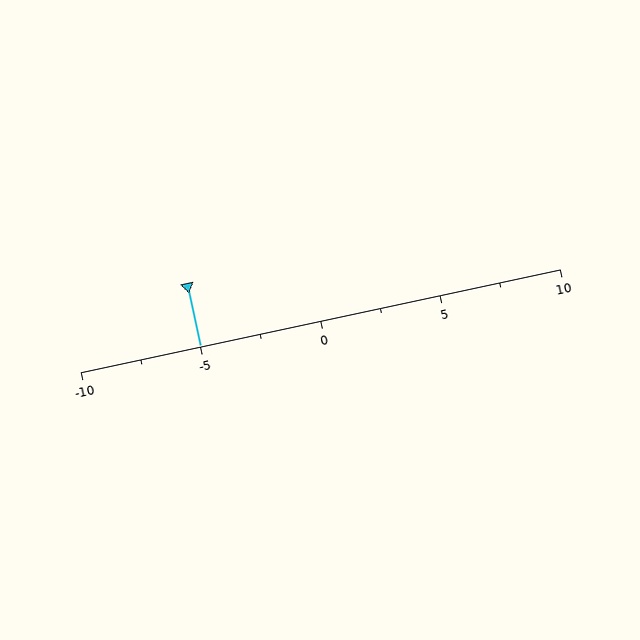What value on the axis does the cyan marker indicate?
The marker indicates approximately -5.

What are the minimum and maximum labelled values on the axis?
The axis runs from -10 to 10.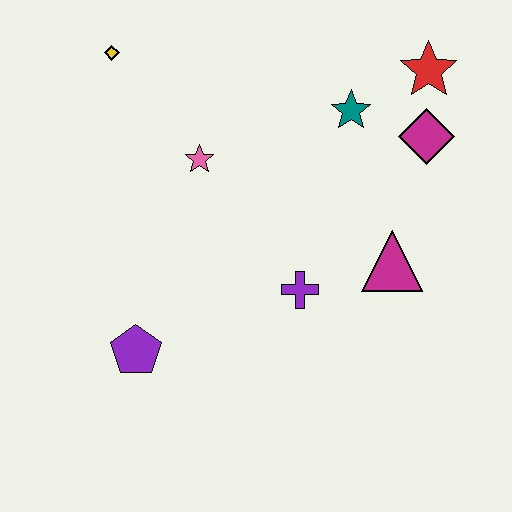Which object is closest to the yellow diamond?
The pink star is closest to the yellow diamond.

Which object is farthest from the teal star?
The purple pentagon is farthest from the teal star.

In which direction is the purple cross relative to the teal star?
The purple cross is below the teal star.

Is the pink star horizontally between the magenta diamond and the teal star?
No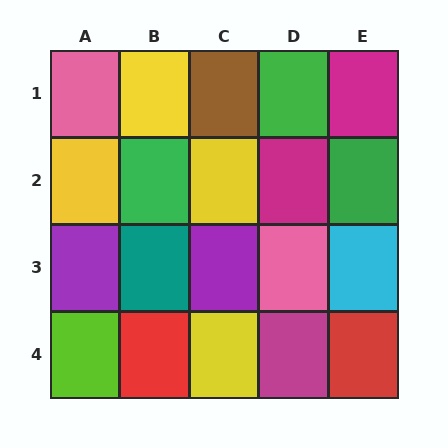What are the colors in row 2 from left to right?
Yellow, green, yellow, magenta, green.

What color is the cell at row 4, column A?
Lime.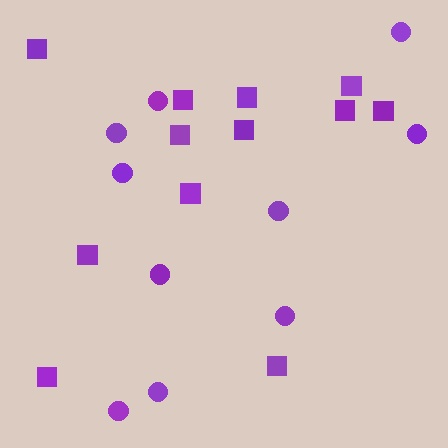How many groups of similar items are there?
There are 2 groups: one group of squares (12) and one group of circles (10).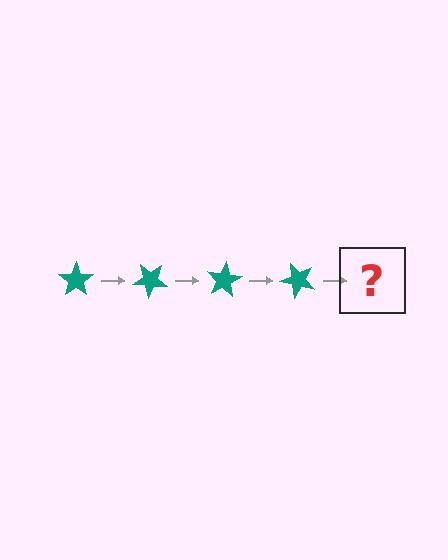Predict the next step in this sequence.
The next step is a teal star rotated 160 degrees.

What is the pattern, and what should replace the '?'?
The pattern is that the star rotates 40 degrees each step. The '?' should be a teal star rotated 160 degrees.